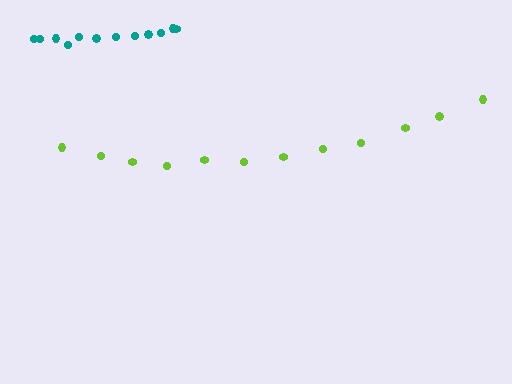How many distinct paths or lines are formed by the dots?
There are 2 distinct paths.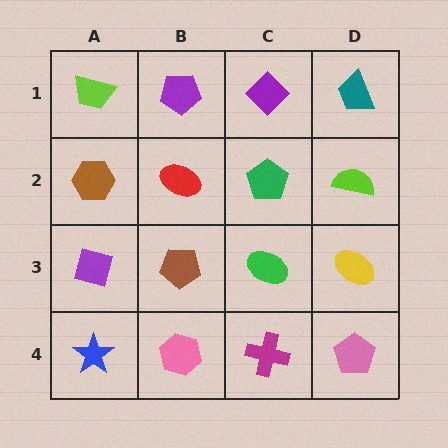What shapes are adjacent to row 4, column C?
A green ellipse (row 3, column C), a pink hexagon (row 4, column B), a pink pentagon (row 4, column D).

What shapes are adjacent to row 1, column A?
A brown hexagon (row 2, column A), a purple pentagon (row 1, column B).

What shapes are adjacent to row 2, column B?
A purple pentagon (row 1, column B), a brown pentagon (row 3, column B), a brown hexagon (row 2, column A), a green pentagon (row 2, column C).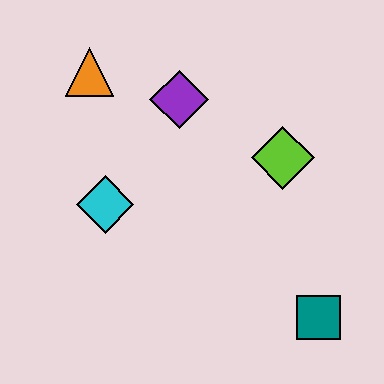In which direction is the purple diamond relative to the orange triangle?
The purple diamond is to the right of the orange triangle.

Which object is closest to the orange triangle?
The purple diamond is closest to the orange triangle.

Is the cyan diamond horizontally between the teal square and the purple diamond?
No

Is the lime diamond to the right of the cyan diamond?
Yes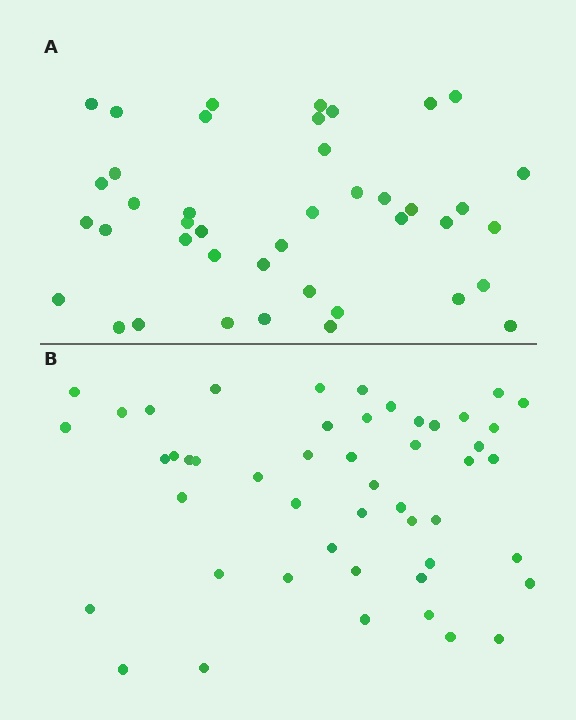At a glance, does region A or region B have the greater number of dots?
Region B (the bottom region) has more dots.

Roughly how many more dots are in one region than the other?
Region B has roughly 8 or so more dots than region A.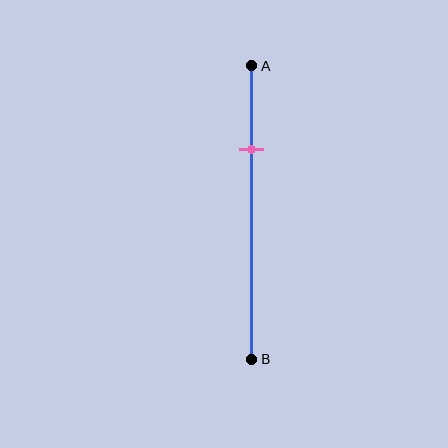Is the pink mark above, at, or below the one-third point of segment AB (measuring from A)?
The pink mark is above the one-third point of segment AB.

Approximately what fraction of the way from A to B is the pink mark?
The pink mark is approximately 30% of the way from A to B.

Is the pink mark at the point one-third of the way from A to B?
No, the mark is at about 30% from A, not at the 33% one-third point.